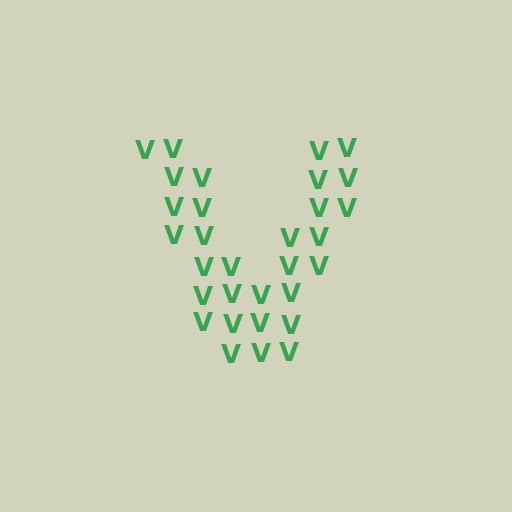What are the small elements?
The small elements are letter V's.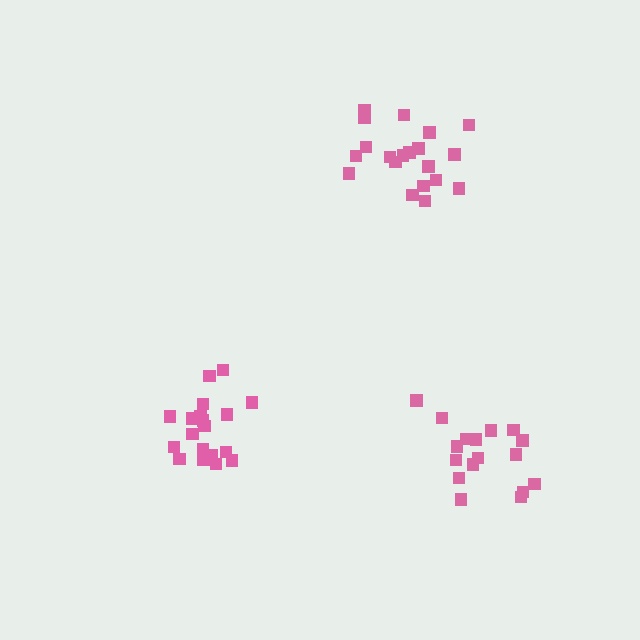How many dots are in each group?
Group 1: 21 dots, Group 2: 19 dots, Group 3: 17 dots (57 total).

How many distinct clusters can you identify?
There are 3 distinct clusters.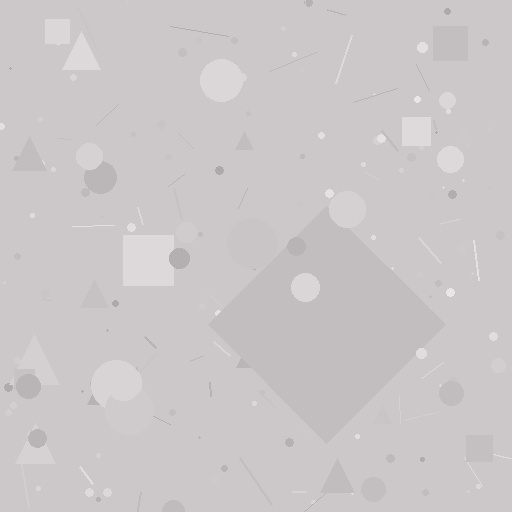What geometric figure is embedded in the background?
A diamond is embedded in the background.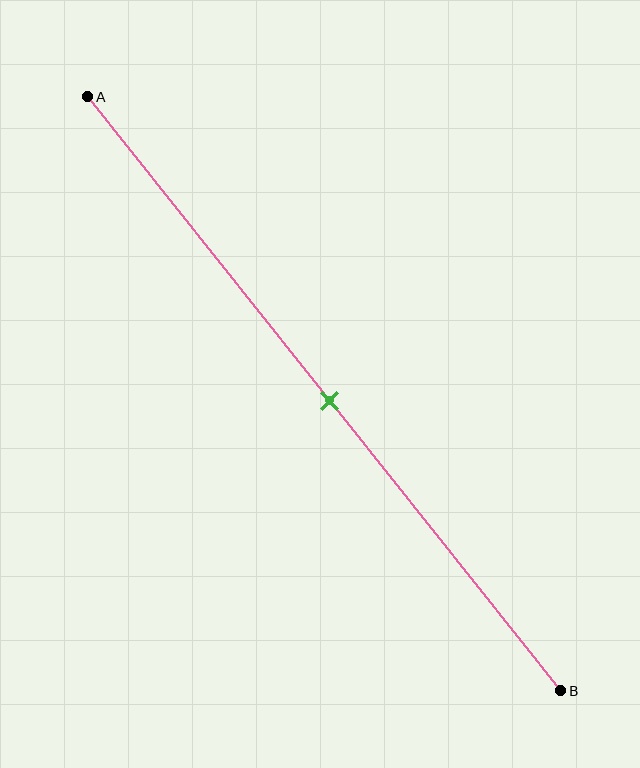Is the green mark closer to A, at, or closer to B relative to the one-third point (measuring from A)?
The green mark is closer to point B than the one-third point of segment AB.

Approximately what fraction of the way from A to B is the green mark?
The green mark is approximately 50% of the way from A to B.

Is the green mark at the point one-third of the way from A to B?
No, the mark is at about 50% from A, not at the 33% one-third point.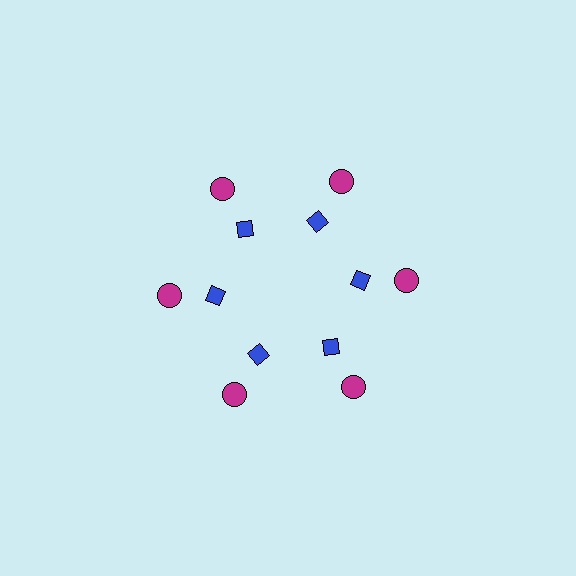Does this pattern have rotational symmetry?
Yes, this pattern has 6-fold rotational symmetry. It looks the same after rotating 60 degrees around the center.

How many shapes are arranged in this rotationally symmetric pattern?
There are 12 shapes, arranged in 6 groups of 2.